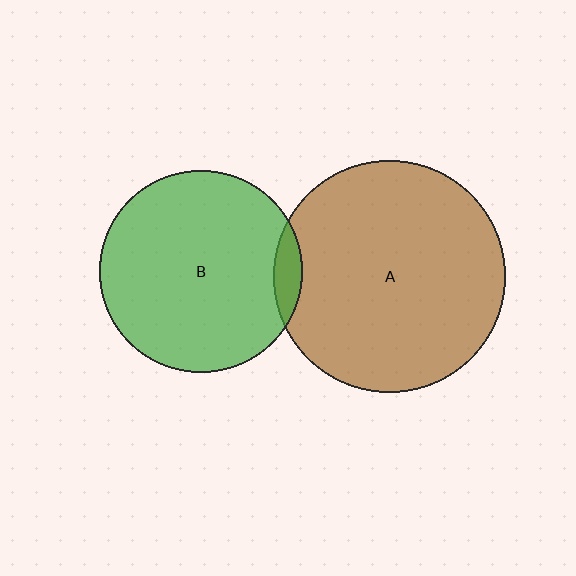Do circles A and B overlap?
Yes.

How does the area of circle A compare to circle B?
Approximately 1.3 times.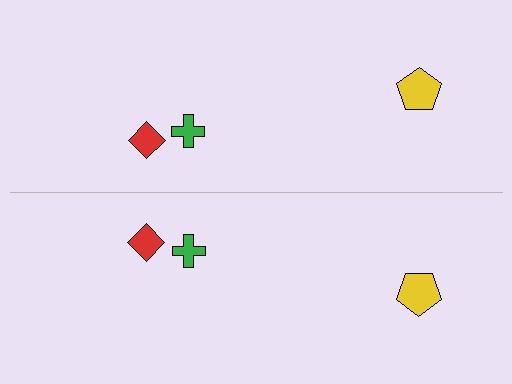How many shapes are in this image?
There are 6 shapes in this image.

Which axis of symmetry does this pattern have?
The pattern has a horizontal axis of symmetry running through the center of the image.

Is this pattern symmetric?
Yes, this pattern has bilateral (reflection) symmetry.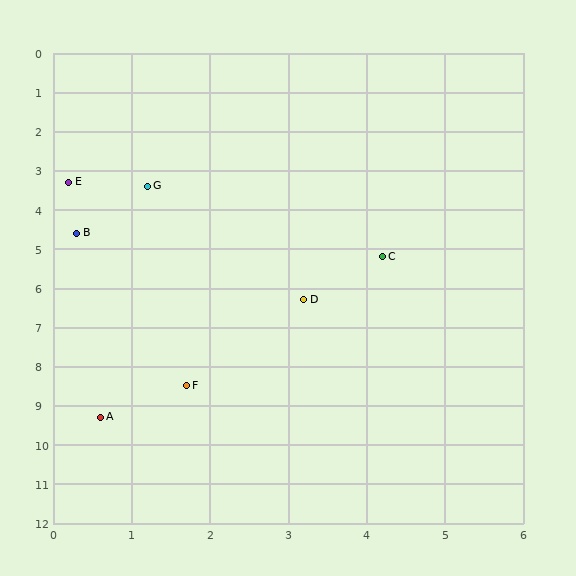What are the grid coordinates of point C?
Point C is at approximately (4.2, 5.2).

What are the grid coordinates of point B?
Point B is at approximately (0.3, 4.6).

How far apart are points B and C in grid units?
Points B and C are about 3.9 grid units apart.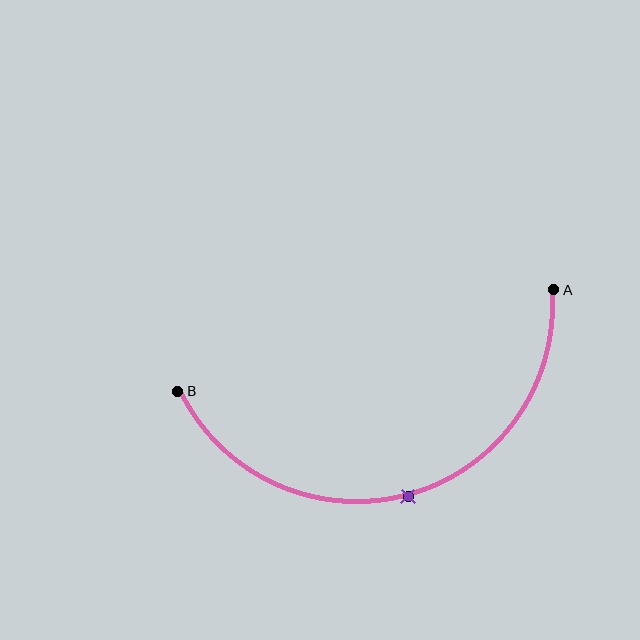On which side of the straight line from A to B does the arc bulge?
The arc bulges below the straight line connecting A and B.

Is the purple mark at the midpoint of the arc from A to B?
Yes. The purple mark lies on the arc at equal arc-length from both A and B — it is the arc midpoint.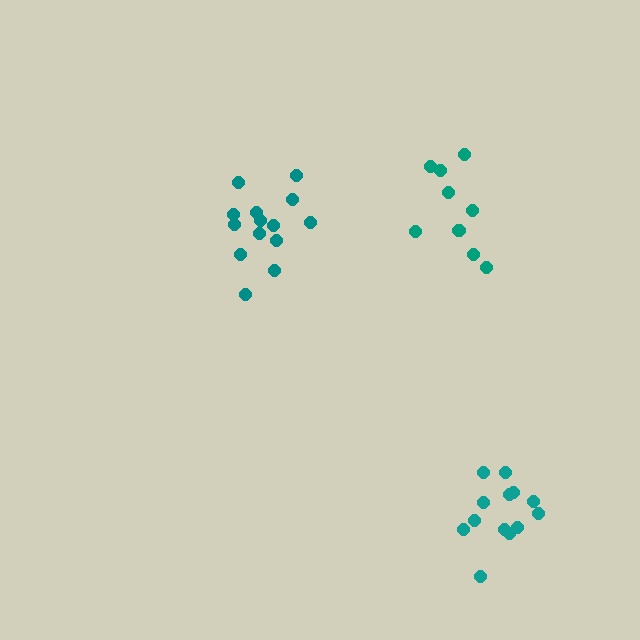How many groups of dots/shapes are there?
There are 3 groups.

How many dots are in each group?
Group 1: 13 dots, Group 2: 14 dots, Group 3: 9 dots (36 total).